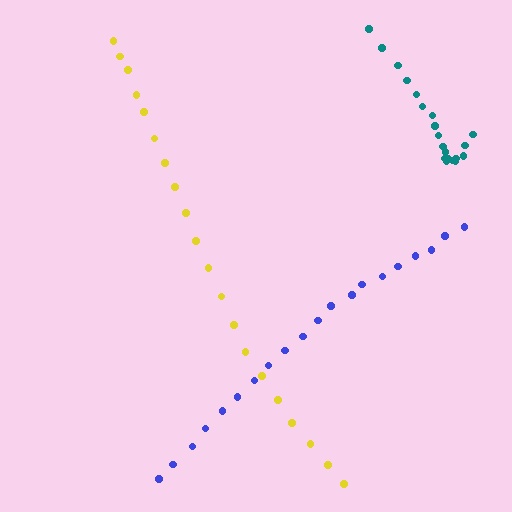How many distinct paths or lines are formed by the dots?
There are 3 distinct paths.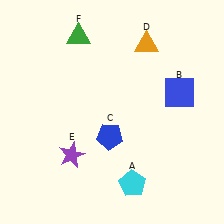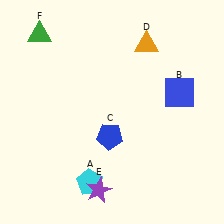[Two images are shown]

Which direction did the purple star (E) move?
The purple star (E) moved down.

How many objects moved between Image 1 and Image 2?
3 objects moved between the two images.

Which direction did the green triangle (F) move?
The green triangle (F) moved left.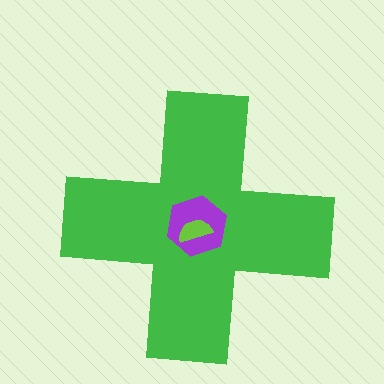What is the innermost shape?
The lime semicircle.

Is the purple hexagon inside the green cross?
Yes.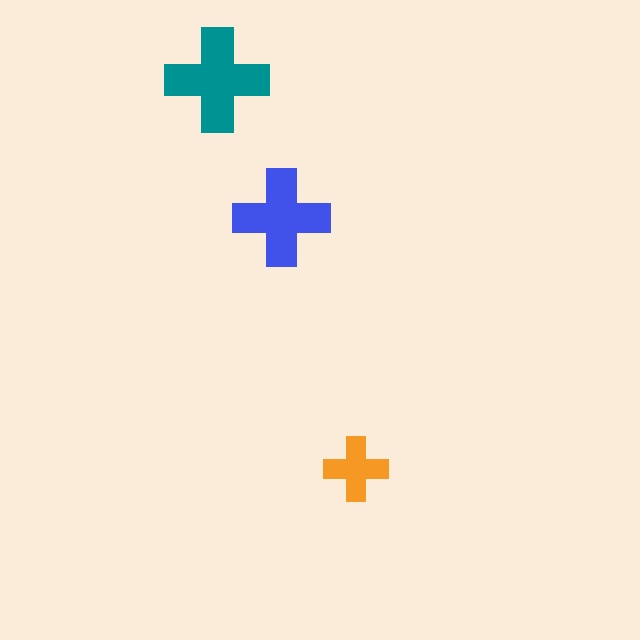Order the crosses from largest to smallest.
the teal one, the blue one, the orange one.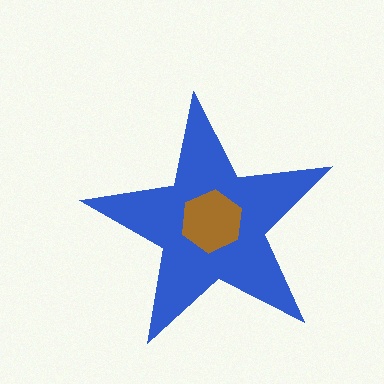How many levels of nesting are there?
2.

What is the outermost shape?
The blue star.